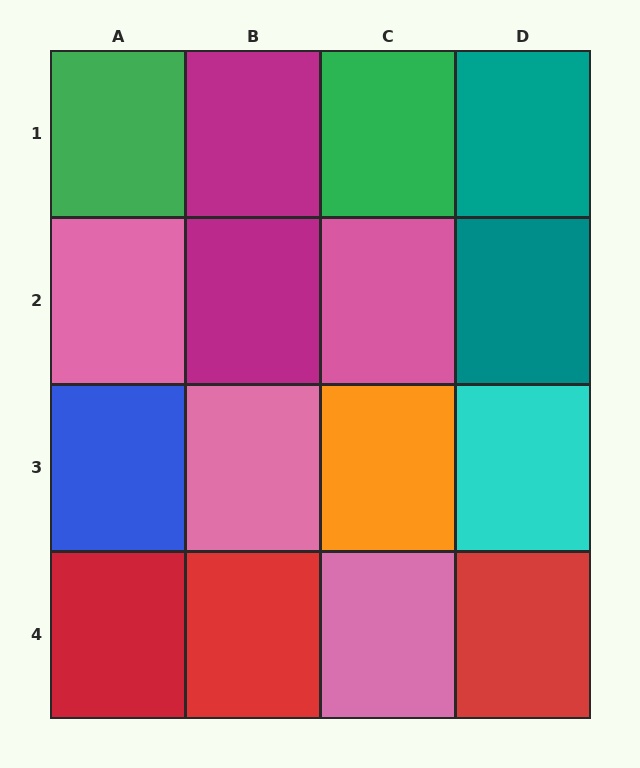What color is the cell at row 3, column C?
Orange.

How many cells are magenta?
2 cells are magenta.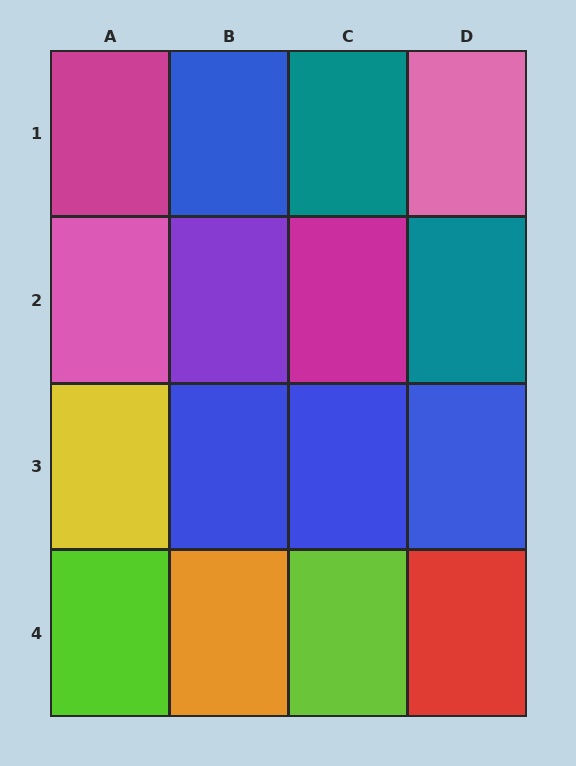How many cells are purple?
1 cell is purple.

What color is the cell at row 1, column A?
Magenta.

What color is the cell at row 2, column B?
Purple.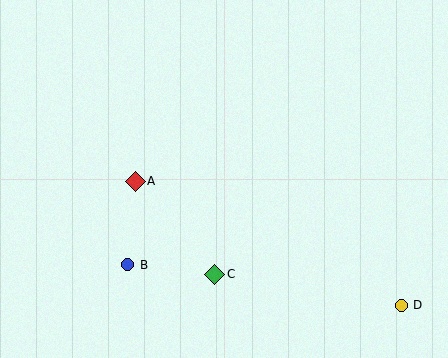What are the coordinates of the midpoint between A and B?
The midpoint between A and B is at (132, 223).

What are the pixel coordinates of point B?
Point B is at (128, 265).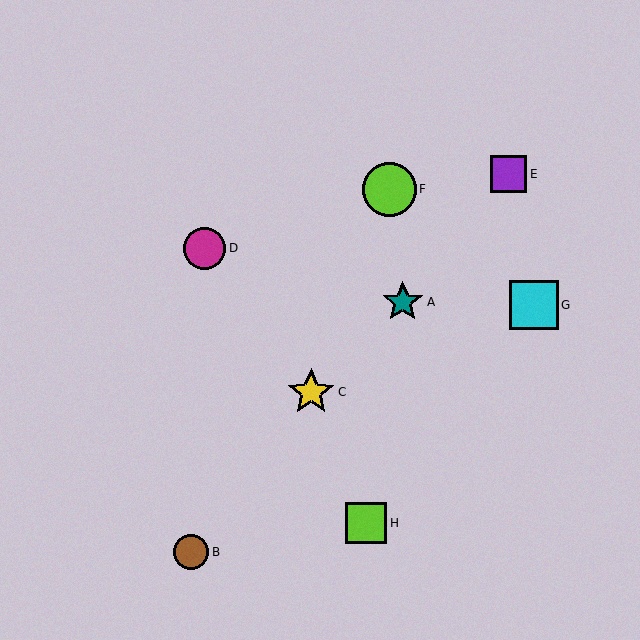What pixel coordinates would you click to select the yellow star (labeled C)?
Click at (311, 392) to select the yellow star C.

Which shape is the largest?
The lime circle (labeled F) is the largest.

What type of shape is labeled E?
Shape E is a purple square.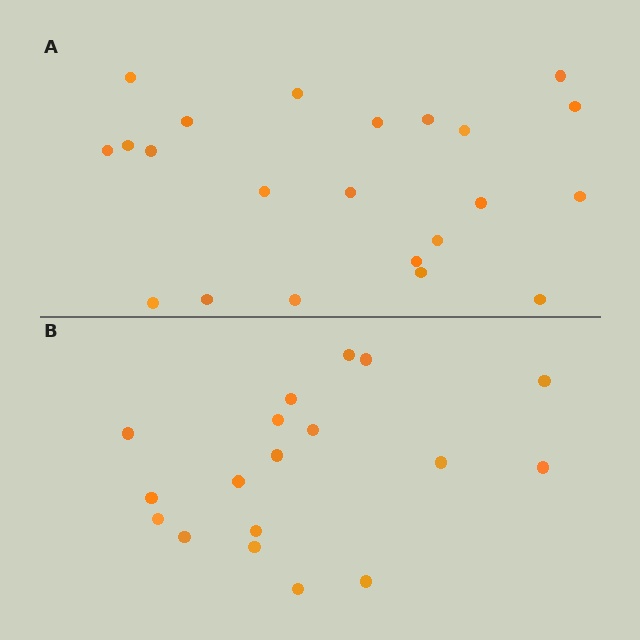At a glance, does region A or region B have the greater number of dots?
Region A (the top region) has more dots.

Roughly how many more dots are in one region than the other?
Region A has about 4 more dots than region B.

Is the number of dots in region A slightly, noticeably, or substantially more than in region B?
Region A has only slightly more — the two regions are fairly close. The ratio is roughly 1.2 to 1.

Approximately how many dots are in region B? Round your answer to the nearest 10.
About 20 dots. (The exact count is 18, which rounds to 20.)